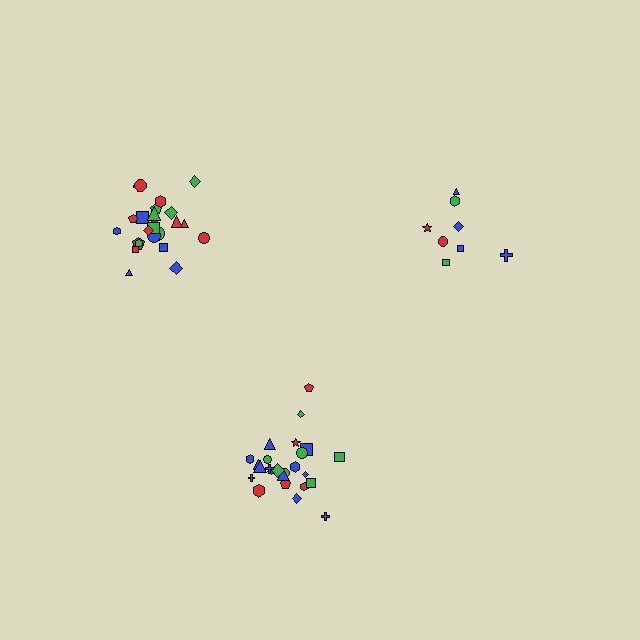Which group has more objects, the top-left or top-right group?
The top-left group.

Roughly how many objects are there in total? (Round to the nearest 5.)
Roughly 60 objects in total.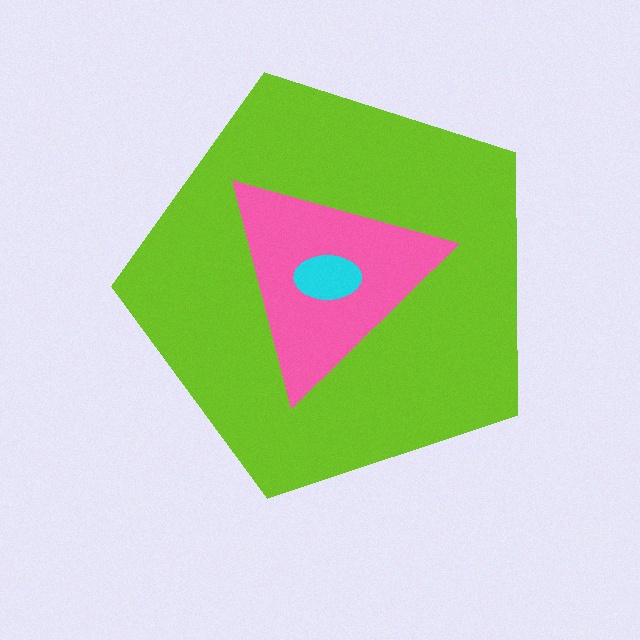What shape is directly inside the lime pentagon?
The pink triangle.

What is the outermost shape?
The lime pentagon.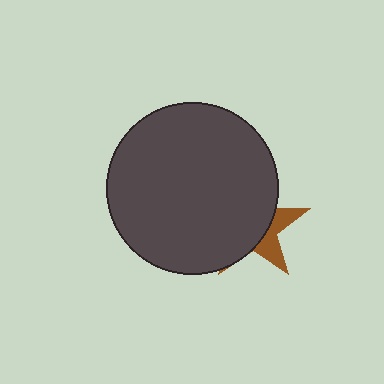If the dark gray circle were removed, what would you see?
You would see the complete brown star.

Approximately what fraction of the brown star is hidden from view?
Roughly 70% of the brown star is hidden behind the dark gray circle.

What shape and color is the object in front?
The object in front is a dark gray circle.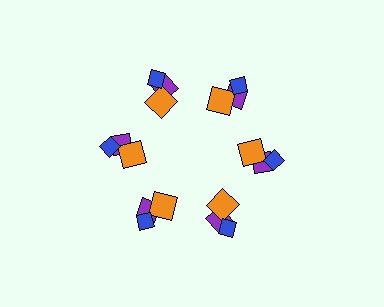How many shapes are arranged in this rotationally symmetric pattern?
There are 18 shapes, arranged in 6 groups of 3.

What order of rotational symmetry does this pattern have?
This pattern has 6-fold rotational symmetry.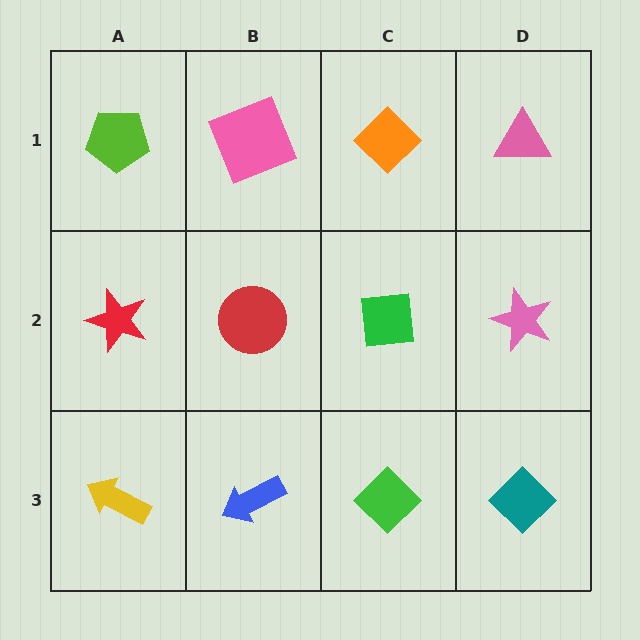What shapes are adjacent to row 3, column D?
A pink star (row 2, column D), a green diamond (row 3, column C).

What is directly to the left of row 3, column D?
A green diamond.